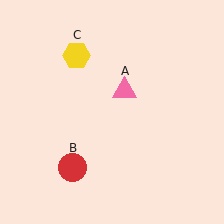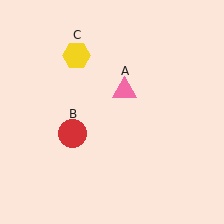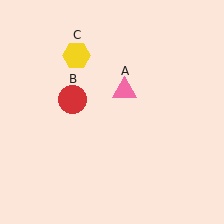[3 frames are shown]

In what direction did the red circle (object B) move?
The red circle (object B) moved up.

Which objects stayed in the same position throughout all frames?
Pink triangle (object A) and yellow hexagon (object C) remained stationary.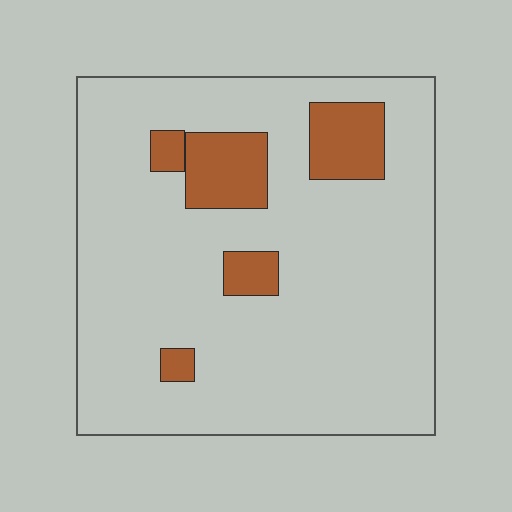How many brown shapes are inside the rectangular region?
5.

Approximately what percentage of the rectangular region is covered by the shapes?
Approximately 15%.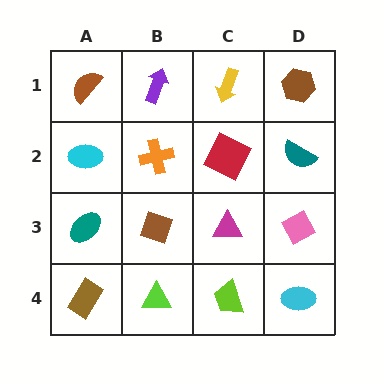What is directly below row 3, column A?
A brown rectangle.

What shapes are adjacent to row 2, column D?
A brown hexagon (row 1, column D), a pink diamond (row 3, column D), a red square (row 2, column C).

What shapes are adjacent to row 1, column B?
An orange cross (row 2, column B), a brown semicircle (row 1, column A), a yellow arrow (row 1, column C).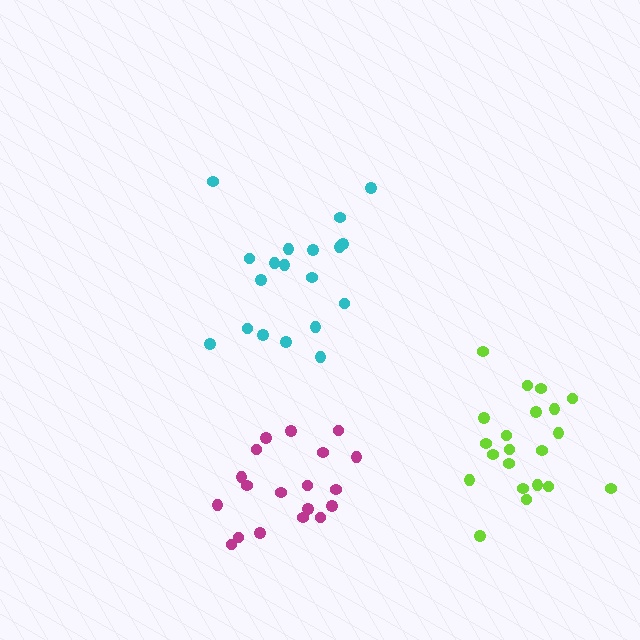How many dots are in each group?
Group 1: 21 dots, Group 2: 19 dots, Group 3: 19 dots (59 total).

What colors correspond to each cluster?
The clusters are colored: lime, cyan, magenta.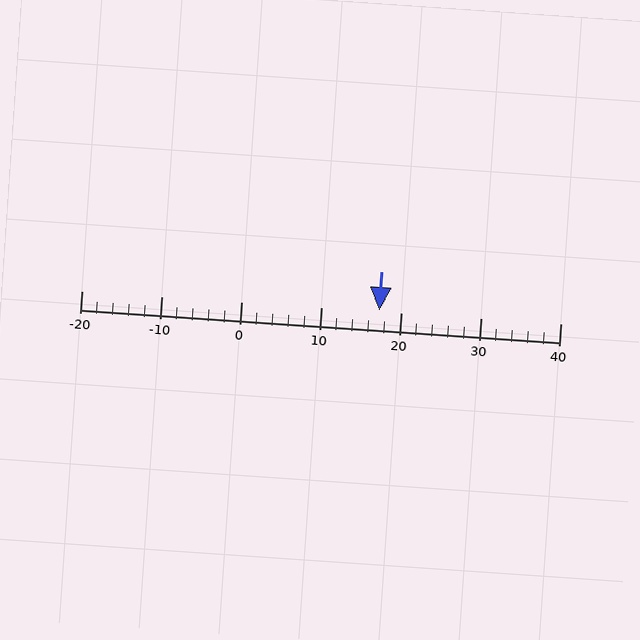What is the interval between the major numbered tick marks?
The major tick marks are spaced 10 units apart.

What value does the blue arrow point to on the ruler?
The blue arrow points to approximately 17.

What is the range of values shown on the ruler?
The ruler shows values from -20 to 40.